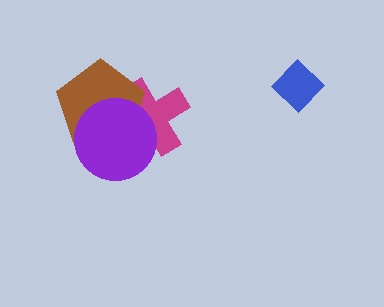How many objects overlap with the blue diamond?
0 objects overlap with the blue diamond.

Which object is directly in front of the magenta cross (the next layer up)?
The brown pentagon is directly in front of the magenta cross.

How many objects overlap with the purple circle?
2 objects overlap with the purple circle.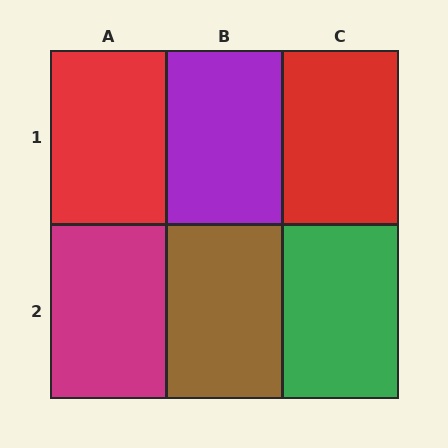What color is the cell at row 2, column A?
Magenta.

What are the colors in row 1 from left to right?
Red, purple, red.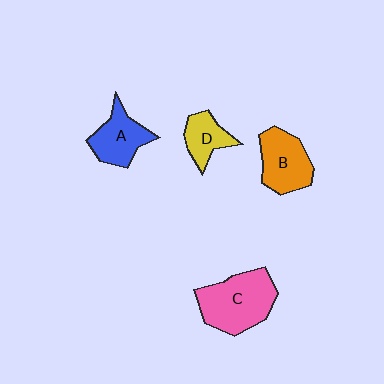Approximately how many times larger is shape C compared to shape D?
Approximately 2.1 times.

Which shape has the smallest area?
Shape D (yellow).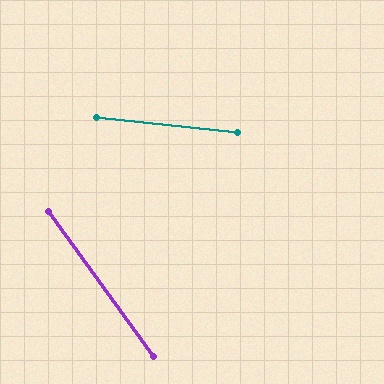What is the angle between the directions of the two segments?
Approximately 48 degrees.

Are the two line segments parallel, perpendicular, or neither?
Neither parallel nor perpendicular — they differ by about 48°.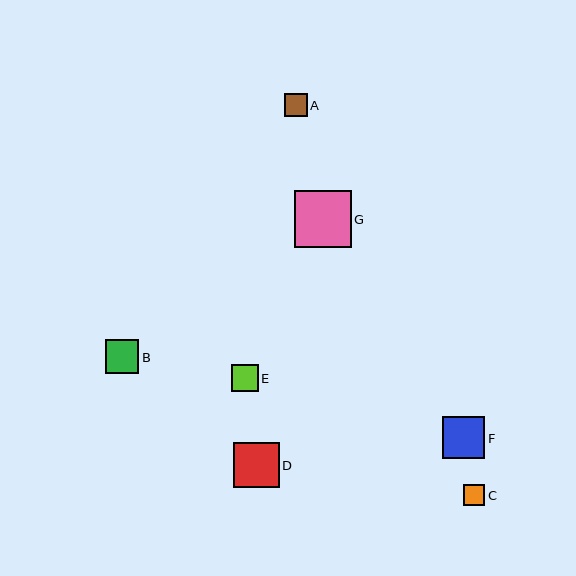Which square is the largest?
Square G is the largest with a size of approximately 57 pixels.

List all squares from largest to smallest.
From largest to smallest: G, D, F, B, E, A, C.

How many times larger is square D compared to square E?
Square D is approximately 1.7 times the size of square E.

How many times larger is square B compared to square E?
Square B is approximately 1.3 times the size of square E.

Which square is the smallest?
Square C is the smallest with a size of approximately 21 pixels.